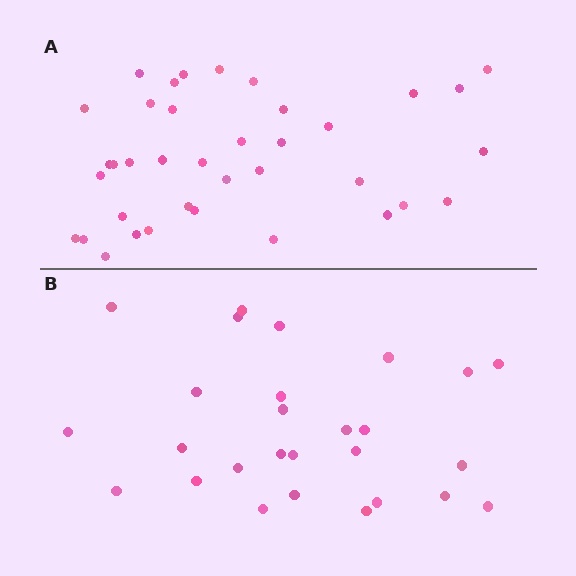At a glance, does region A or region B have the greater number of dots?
Region A (the top region) has more dots.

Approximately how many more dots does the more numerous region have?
Region A has roughly 10 or so more dots than region B.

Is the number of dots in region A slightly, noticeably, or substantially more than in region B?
Region A has noticeably more, but not dramatically so. The ratio is roughly 1.4 to 1.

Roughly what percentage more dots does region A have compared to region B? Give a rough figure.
About 35% more.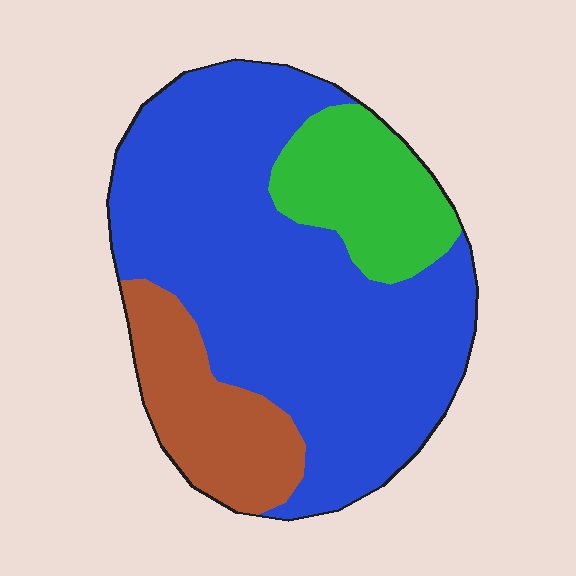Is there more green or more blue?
Blue.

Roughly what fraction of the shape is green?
Green covers roughly 15% of the shape.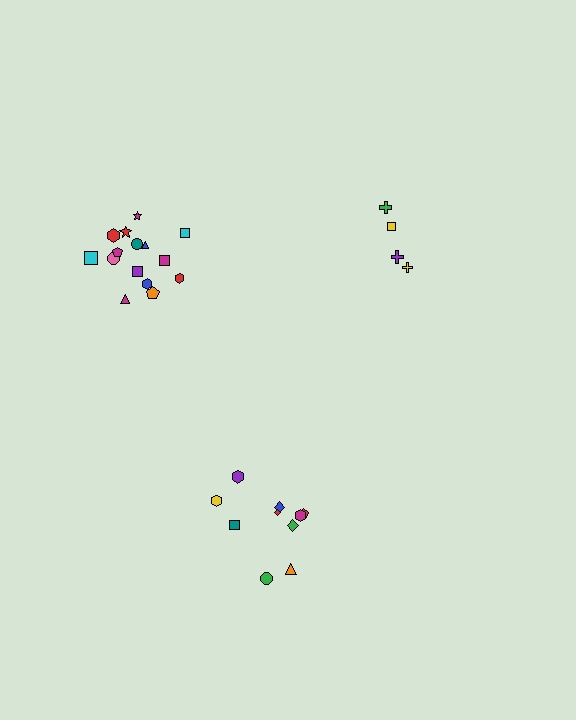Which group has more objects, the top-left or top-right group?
The top-left group.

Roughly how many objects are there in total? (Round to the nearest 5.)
Roughly 30 objects in total.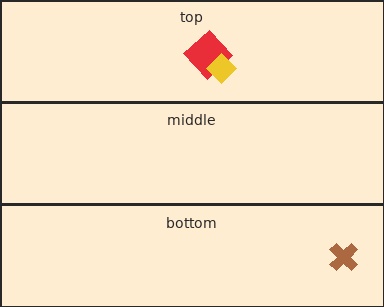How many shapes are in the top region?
2.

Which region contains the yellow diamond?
The top region.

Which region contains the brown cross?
The bottom region.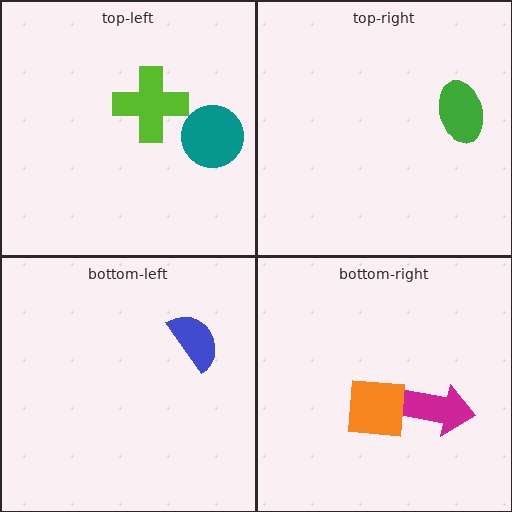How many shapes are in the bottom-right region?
2.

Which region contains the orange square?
The bottom-right region.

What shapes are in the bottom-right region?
The magenta arrow, the orange square.